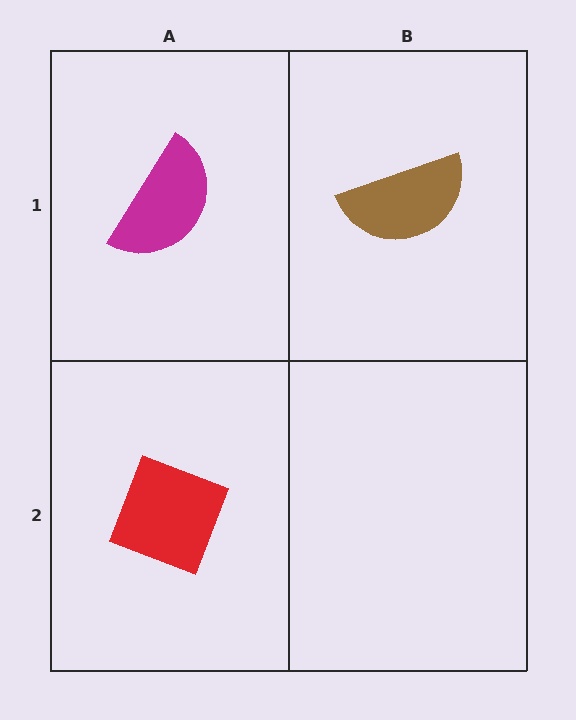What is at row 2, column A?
A red diamond.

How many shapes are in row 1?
2 shapes.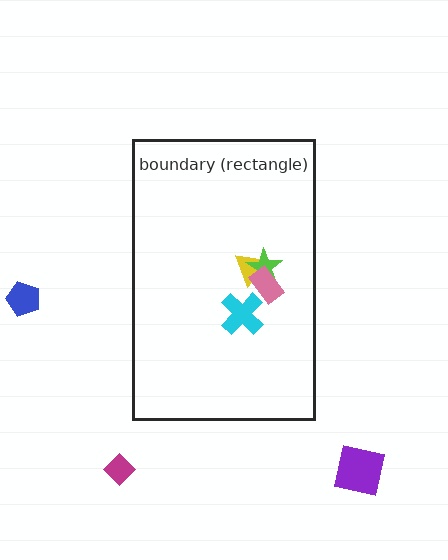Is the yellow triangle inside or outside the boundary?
Inside.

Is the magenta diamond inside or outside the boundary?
Outside.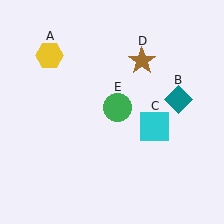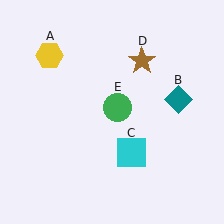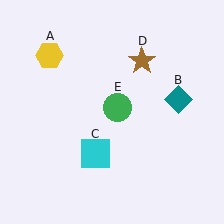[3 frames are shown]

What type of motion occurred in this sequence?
The cyan square (object C) rotated clockwise around the center of the scene.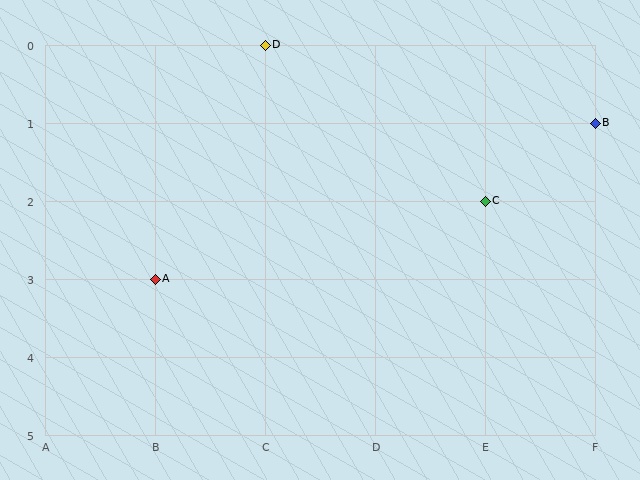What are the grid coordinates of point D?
Point D is at grid coordinates (C, 0).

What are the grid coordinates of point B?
Point B is at grid coordinates (F, 1).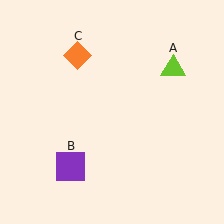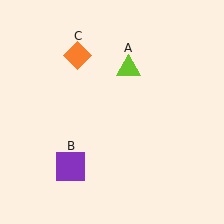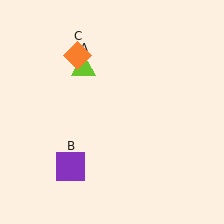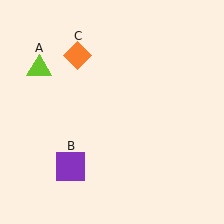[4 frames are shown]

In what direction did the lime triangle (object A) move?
The lime triangle (object A) moved left.